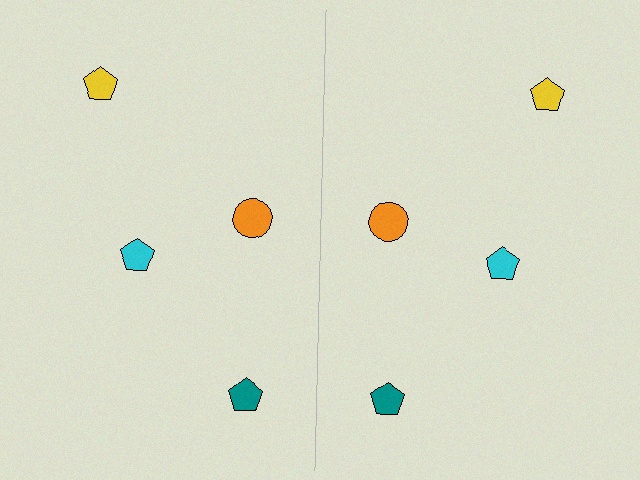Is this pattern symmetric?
Yes, this pattern has bilateral (reflection) symmetry.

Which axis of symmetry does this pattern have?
The pattern has a vertical axis of symmetry running through the center of the image.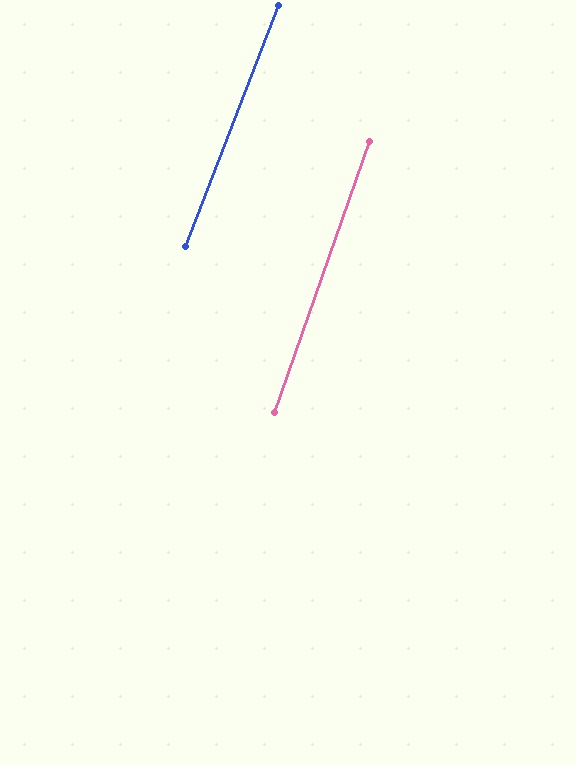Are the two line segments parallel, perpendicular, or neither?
Parallel — their directions differ by only 1.7°.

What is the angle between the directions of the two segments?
Approximately 2 degrees.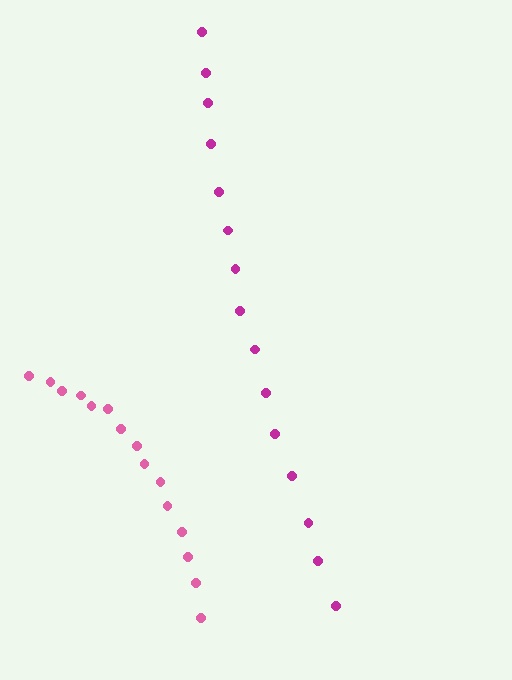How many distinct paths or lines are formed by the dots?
There are 2 distinct paths.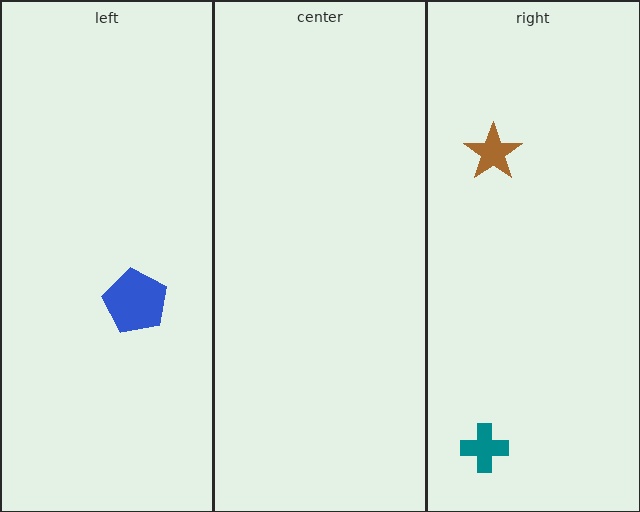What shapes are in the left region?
The blue pentagon.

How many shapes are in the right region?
2.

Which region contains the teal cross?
The right region.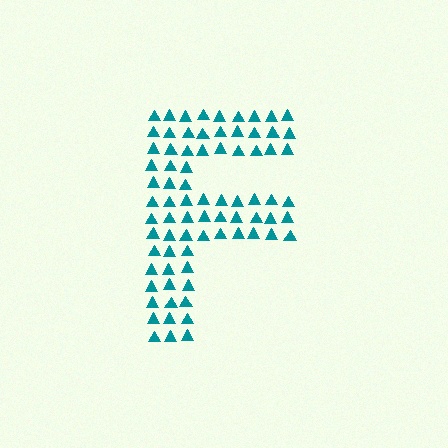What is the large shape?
The large shape is the letter F.